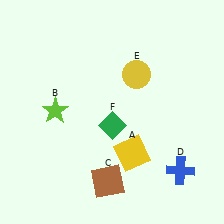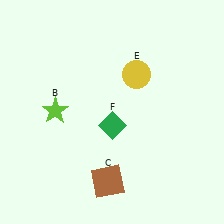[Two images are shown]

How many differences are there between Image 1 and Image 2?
There are 2 differences between the two images.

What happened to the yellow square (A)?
The yellow square (A) was removed in Image 2. It was in the bottom-right area of Image 1.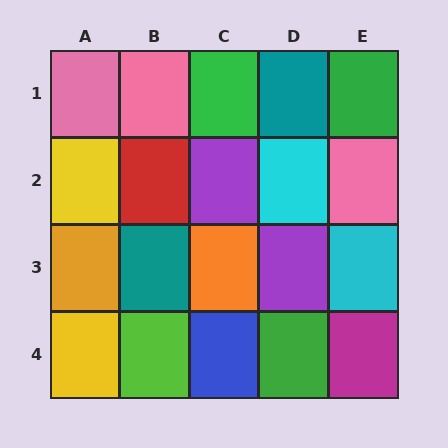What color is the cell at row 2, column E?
Pink.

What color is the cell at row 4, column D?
Green.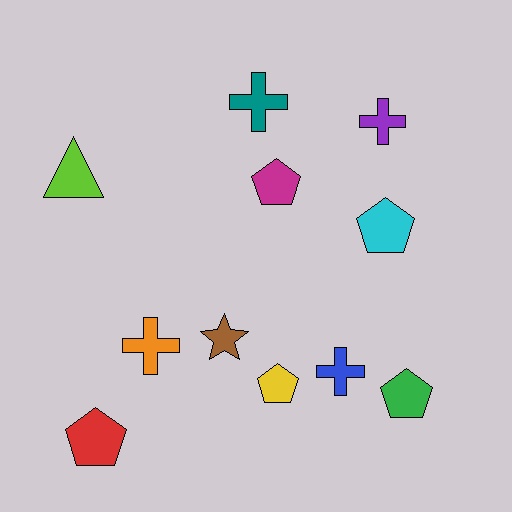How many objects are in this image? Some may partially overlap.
There are 11 objects.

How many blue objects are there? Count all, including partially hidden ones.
There is 1 blue object.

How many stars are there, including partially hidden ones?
There is 1 star.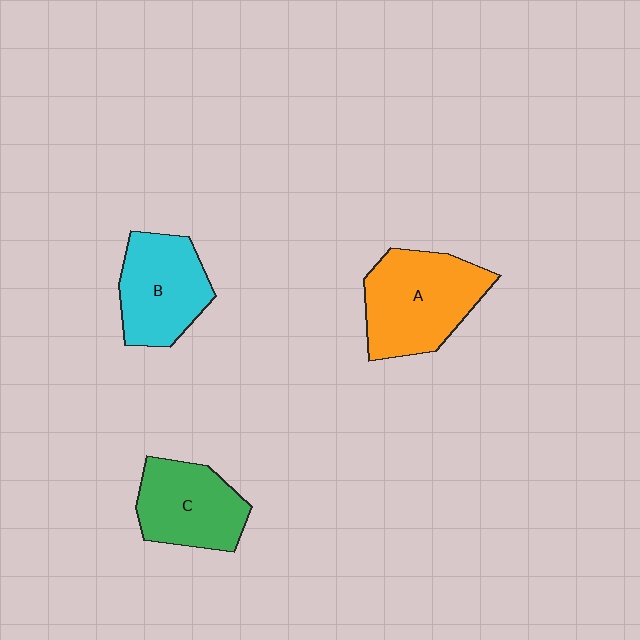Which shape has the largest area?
Shape A (orange).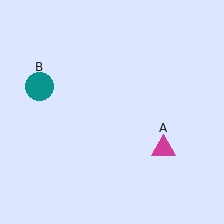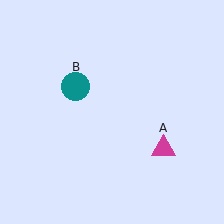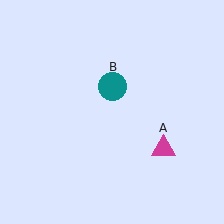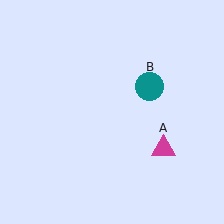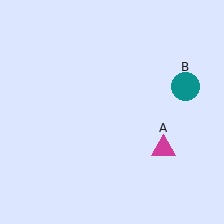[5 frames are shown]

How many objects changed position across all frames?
1 object changed position: teal circle (object B).